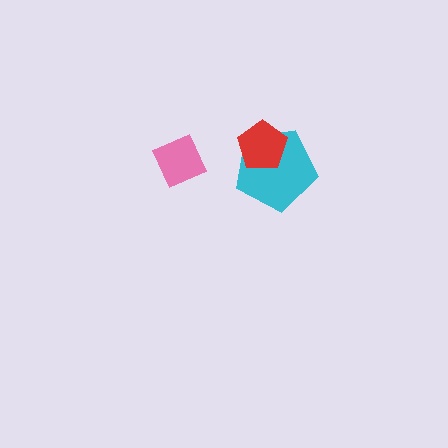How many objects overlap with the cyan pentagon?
1 object overlaps with the cyan pentagon.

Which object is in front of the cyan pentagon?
The red pentagon is in front of the cyan pentagon.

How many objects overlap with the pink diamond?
0 objects overlap with the pink diamond.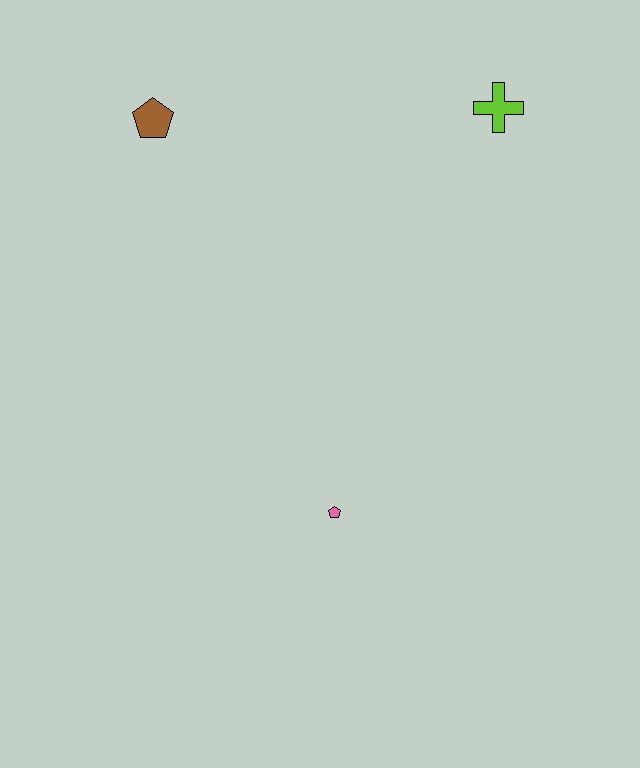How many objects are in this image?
There are 3 objects.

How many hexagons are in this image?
There are no hexagons.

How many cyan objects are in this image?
There are no cyan objects.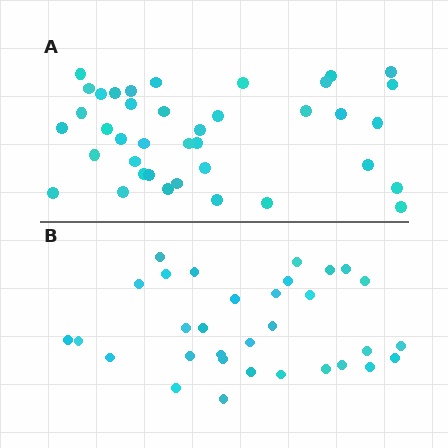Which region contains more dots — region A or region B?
Region A (the top region) has more dots.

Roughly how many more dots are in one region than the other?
Region A has roughly 8 or so more dots than region B.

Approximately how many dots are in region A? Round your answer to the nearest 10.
About 40 dots. (The exact count is 39, which rounds to 40.)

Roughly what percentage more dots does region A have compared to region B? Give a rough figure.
About 20% more.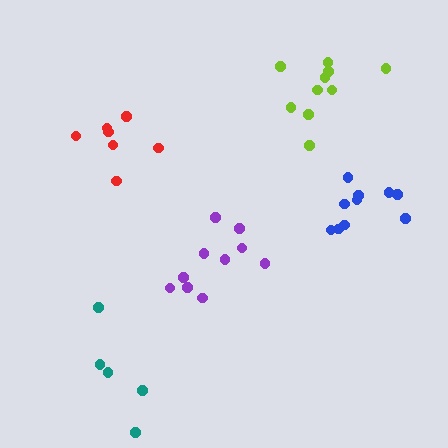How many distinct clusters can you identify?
There are 5 distinct clusters.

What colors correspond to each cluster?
The clusters are colored: red, lime, purple, blue, teal.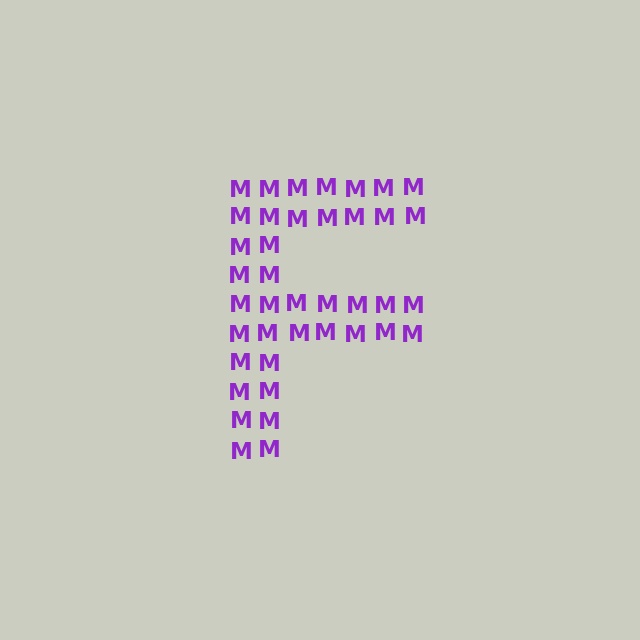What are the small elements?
The small elements are letter M's.